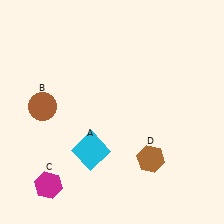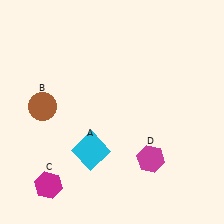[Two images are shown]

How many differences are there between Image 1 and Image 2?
There is 1 difference between the two images.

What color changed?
The hexagon (D) changed from brown in Image 1 to magenta in Image 2.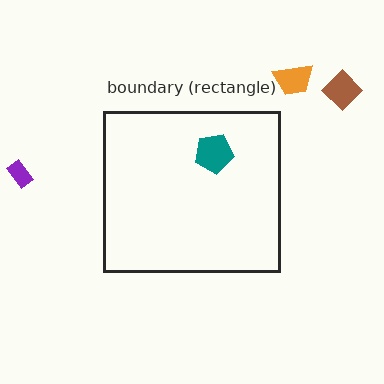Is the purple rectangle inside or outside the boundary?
Outside.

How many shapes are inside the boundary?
1 inside, 3 outside.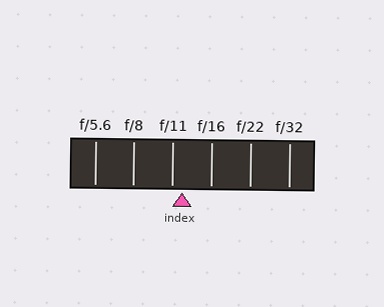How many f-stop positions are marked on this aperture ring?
There are 6 f-stop positions marked.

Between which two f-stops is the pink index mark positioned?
The index mark is between f/11 and f/16.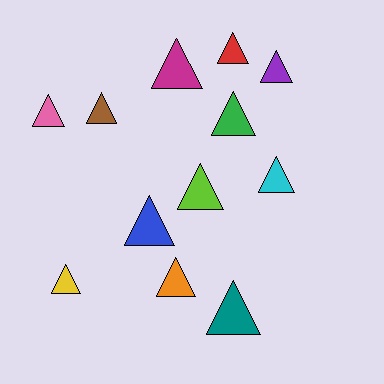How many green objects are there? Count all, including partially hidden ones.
There is 1 green object.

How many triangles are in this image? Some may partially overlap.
There are 12 triangles.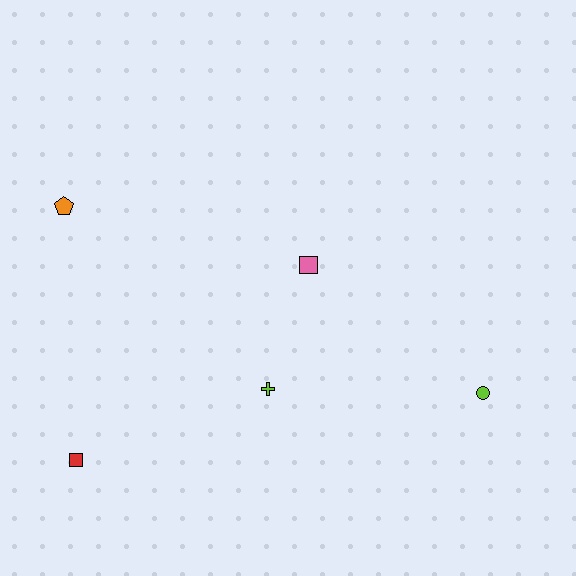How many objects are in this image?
There are 5 objects.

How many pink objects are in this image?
There is 1 pink object.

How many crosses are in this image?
There is 1 cross.